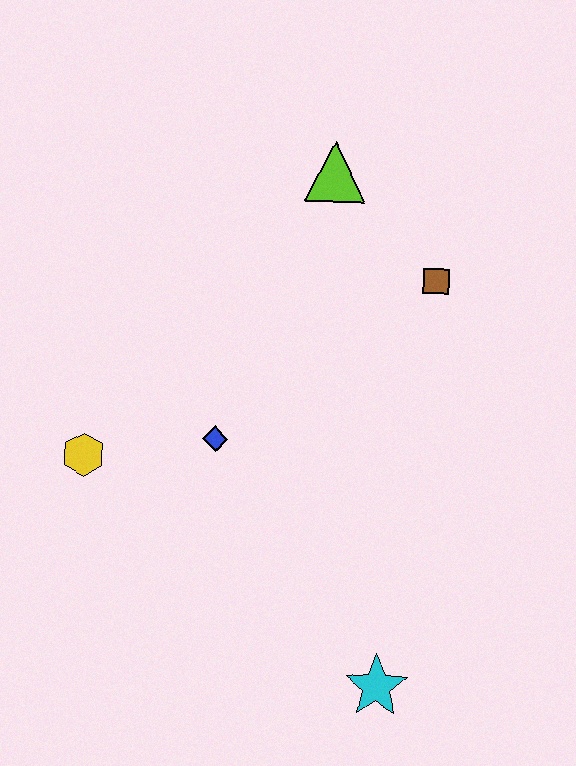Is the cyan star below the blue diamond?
Yes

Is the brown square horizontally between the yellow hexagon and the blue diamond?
No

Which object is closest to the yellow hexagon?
The blue diamond is closest to the yellow hexagon.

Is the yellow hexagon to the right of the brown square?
No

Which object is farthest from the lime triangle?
The cyan star is farthest from the lime triangle.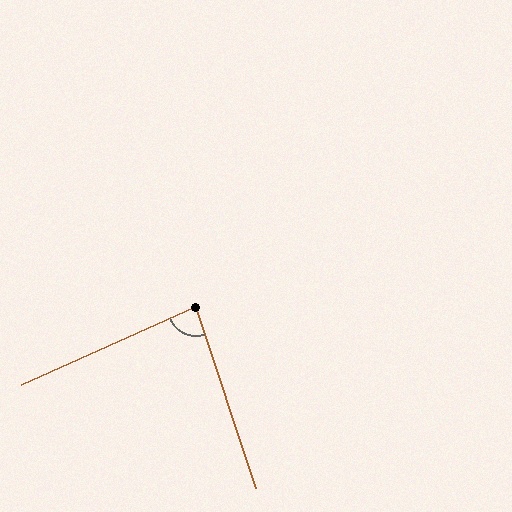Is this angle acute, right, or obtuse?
It is acute.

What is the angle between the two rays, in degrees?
Approximately 84 degrees.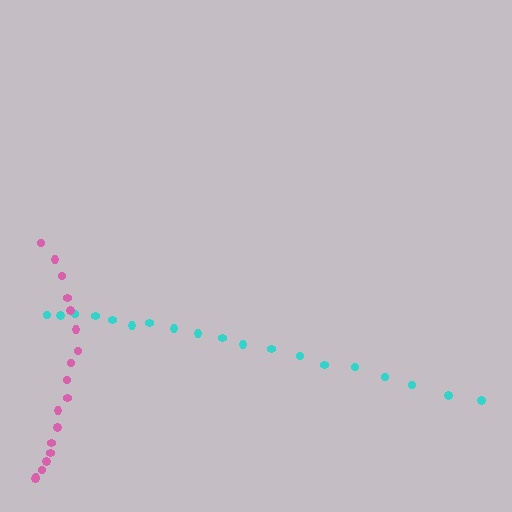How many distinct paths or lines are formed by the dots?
There are 2 distinct paths.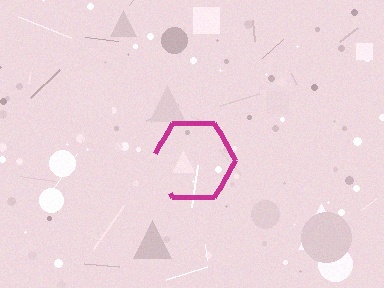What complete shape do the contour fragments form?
The contour fragments form a hexagon.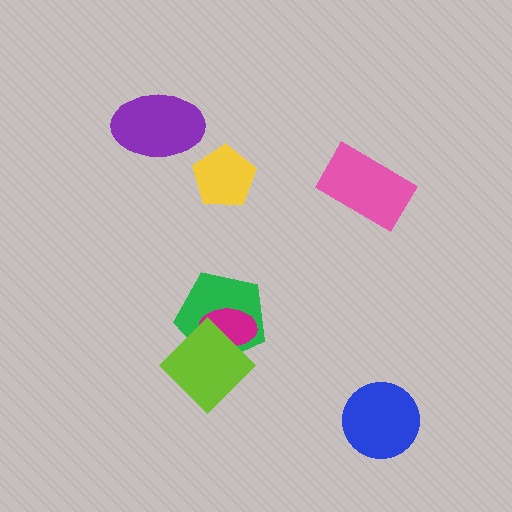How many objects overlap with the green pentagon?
2 objects overlap with the green pentagon.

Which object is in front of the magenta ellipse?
The lime diamond is in front of the magenta ellipse.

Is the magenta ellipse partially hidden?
Yes, it is partially covered by another shape.